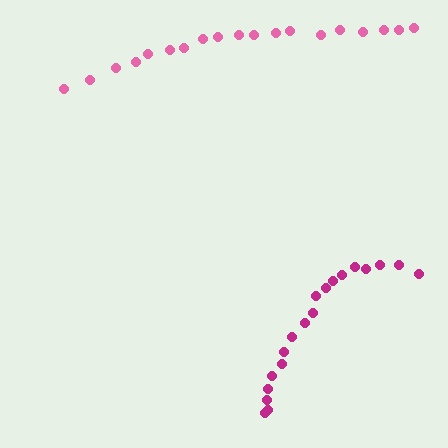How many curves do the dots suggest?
There are 2 distinct paths.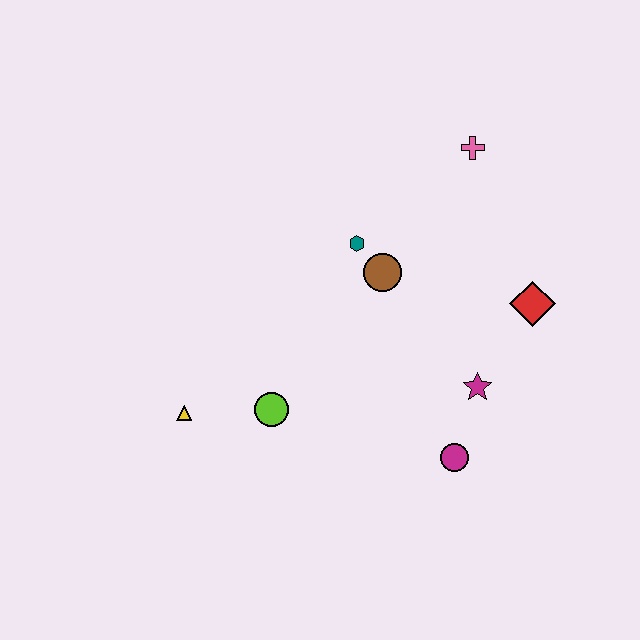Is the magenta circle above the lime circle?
No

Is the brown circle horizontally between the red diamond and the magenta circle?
No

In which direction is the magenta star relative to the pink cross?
The magenta star is below the pink cross.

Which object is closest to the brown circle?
The teal hexagon is closest to the brown circle.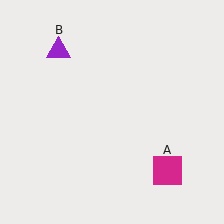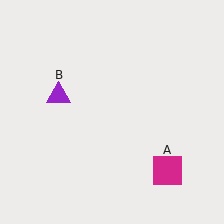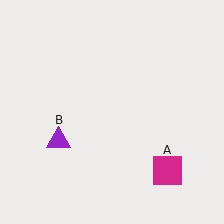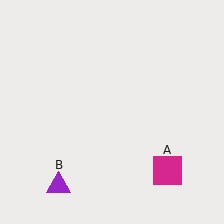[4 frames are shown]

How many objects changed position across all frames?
1 object changed position: purple triangle (object B).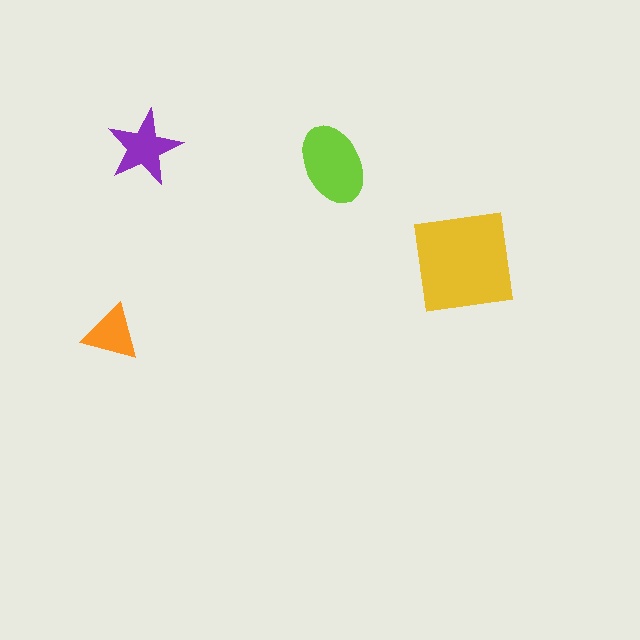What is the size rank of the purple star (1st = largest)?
3rd.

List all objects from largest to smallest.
The yellow square, the lime ellipse, the purple star, the orange triangle.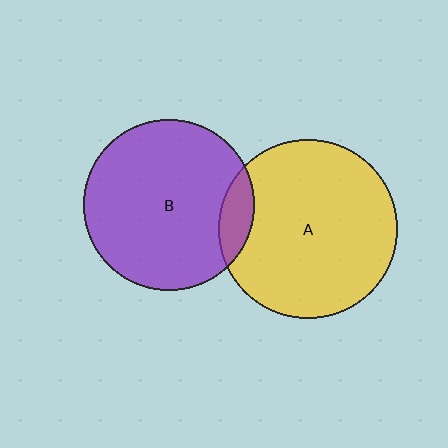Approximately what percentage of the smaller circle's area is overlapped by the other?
Approximately 10%.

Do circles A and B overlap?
Yes.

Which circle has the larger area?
Circle A (yellow).